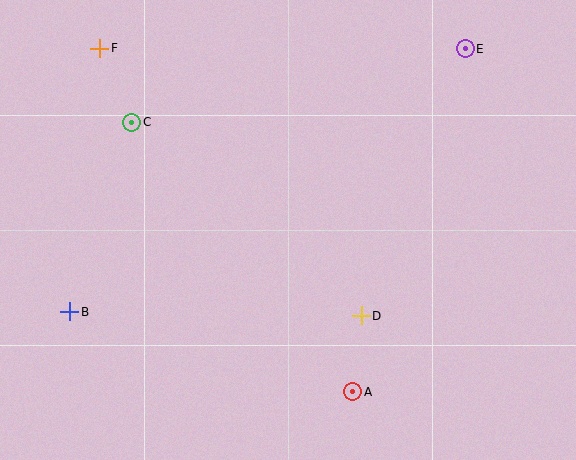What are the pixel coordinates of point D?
Point D is at (361, 316).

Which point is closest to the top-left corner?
Point F is closest to the top-left corner.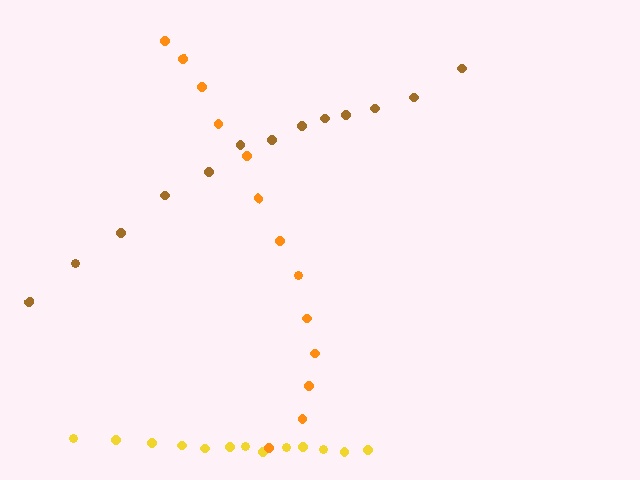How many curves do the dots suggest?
There are 3 distinct paths.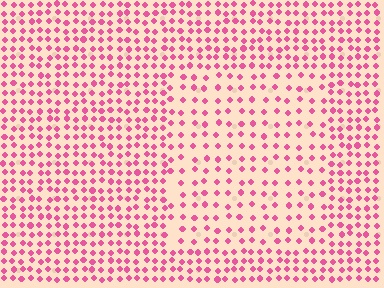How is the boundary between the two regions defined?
The boundary is defined by a change in element density (approximately 1.8x ratio). All elements are the same color, size, and shape.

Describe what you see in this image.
The image contains small pink elements arranged at two different densities. A rectangle-shaped region is visible where the elements are less densely packed than the surrounding area.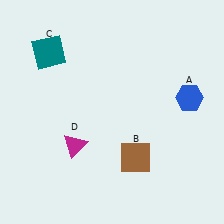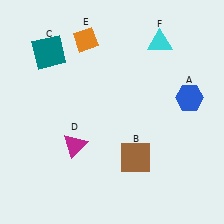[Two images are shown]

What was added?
An orange diamond (E), a cyan triangle (F) were added in Image 2.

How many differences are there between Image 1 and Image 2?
There are 2 differences between the two images.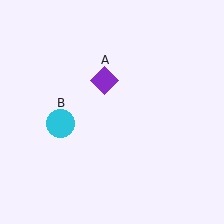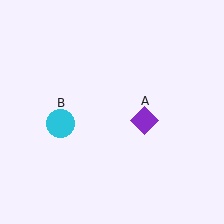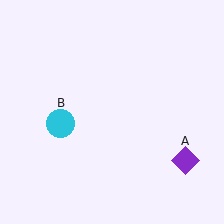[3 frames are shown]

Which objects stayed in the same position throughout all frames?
Cyan circle (object B) remained stationary.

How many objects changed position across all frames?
1 object changed position: purple diamond (object A).